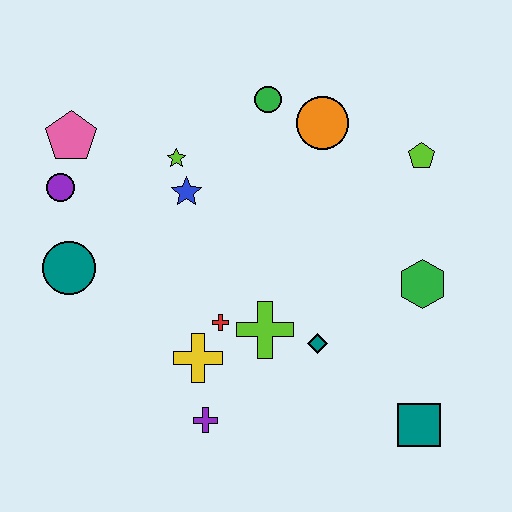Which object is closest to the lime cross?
The red cross is closest to the lime cross.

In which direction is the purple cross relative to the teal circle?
The purple cross is below the teal circle.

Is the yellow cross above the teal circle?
No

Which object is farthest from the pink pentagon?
The teal square is farthest from the pink pentagon.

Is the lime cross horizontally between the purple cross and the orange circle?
Yes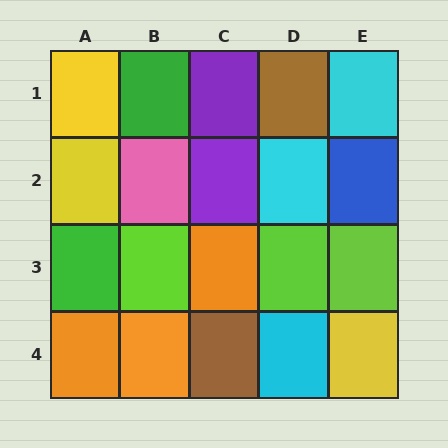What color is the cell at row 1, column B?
Green.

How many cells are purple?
2 cells are purple.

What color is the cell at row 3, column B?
Lime.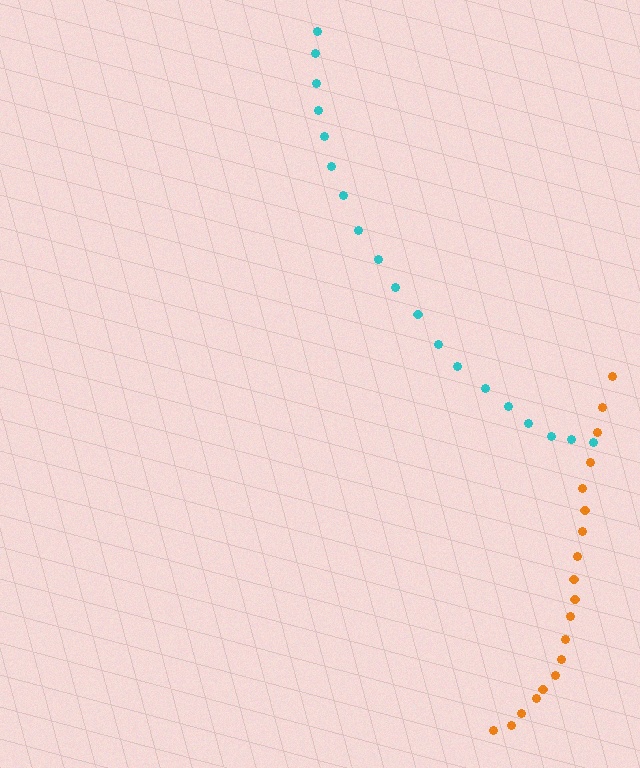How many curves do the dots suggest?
There are 2 distinct paths.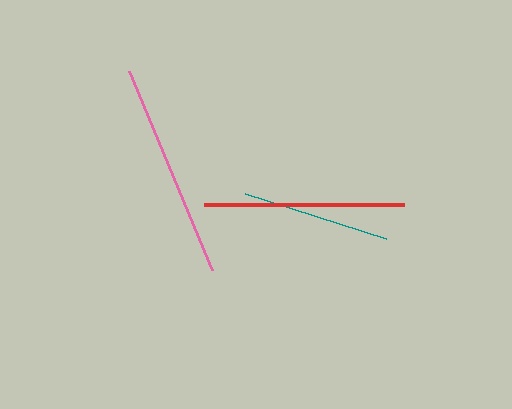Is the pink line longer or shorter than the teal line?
The pink line is longer than the teal line.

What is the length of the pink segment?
The pink segment is approximately 216 pixels long.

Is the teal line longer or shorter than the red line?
The red line is longer than the teal line.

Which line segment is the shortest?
The teal line is the shortest at approximately 149 pixels.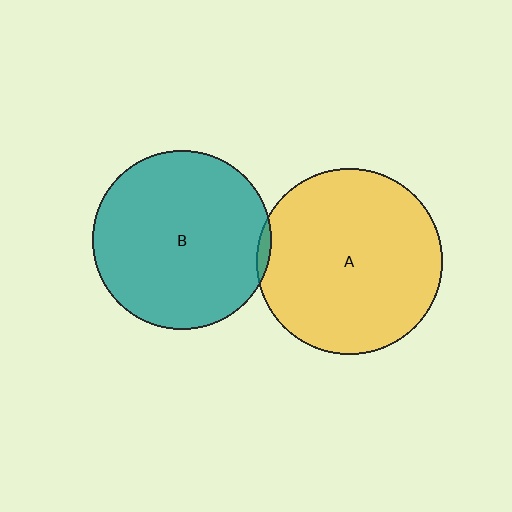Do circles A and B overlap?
Yes.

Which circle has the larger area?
Circle A (yellow).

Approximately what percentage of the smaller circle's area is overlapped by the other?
Approximately 5%.